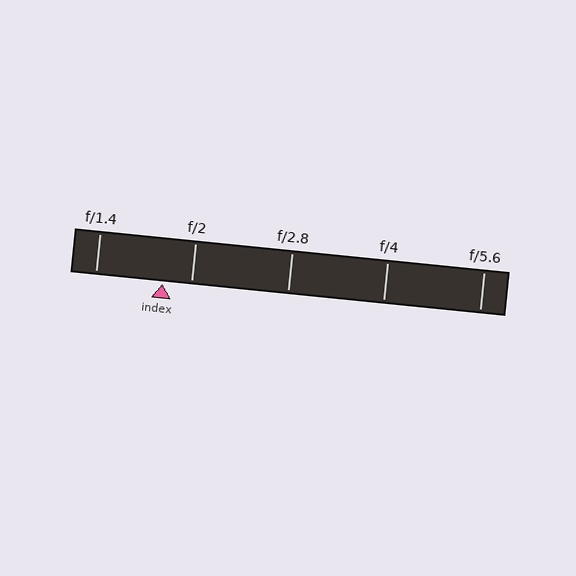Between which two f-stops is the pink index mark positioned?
The index mark is between f/1.4 and f/2.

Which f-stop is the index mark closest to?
The index mark is closest to f/2.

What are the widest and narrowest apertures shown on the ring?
The widest aperture shown is f/1.4 and the narrowest is f/5.6.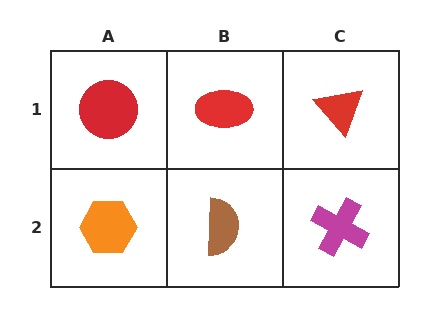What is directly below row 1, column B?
A brown semicircle.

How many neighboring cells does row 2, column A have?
2.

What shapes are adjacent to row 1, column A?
An orange hexagon (row 2, column A), a red ellipse (row 1, column B).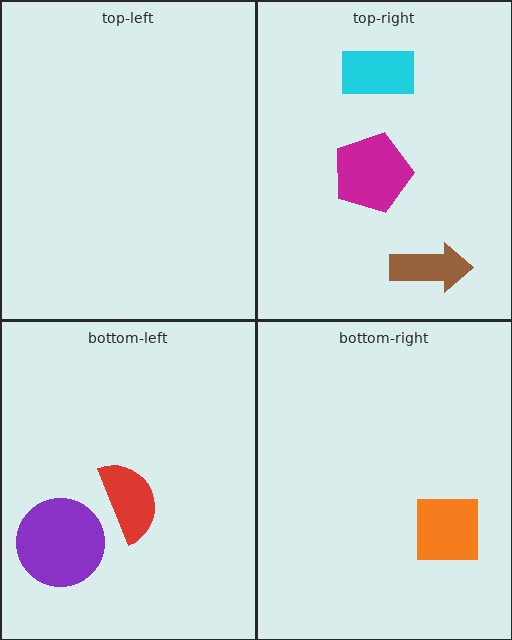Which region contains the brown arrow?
The top-right region.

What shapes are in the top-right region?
The magenta pentagon, the brown arrow, the cyan rectangle.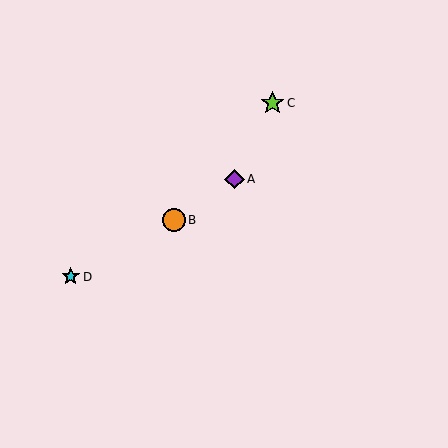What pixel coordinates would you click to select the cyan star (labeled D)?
Click at (71, 277) to select the cyan star D.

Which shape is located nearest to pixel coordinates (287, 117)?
The lime star (labeled C) at (273, 103) is nearest to that location.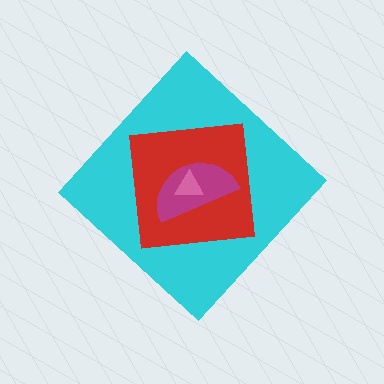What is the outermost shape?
The cyan diamond.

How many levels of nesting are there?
4.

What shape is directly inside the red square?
The magenta semicircle.